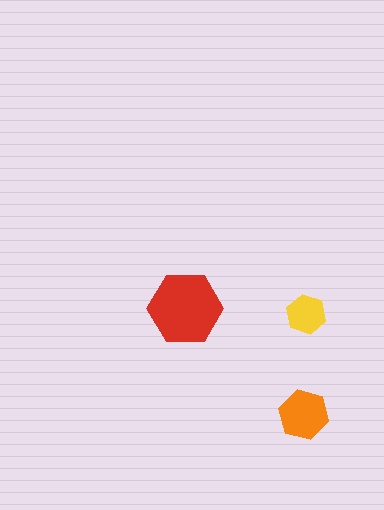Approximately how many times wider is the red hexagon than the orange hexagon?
About 1.5 times wider.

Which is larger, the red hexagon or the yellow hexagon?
The red one.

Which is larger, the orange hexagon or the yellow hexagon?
The orange one.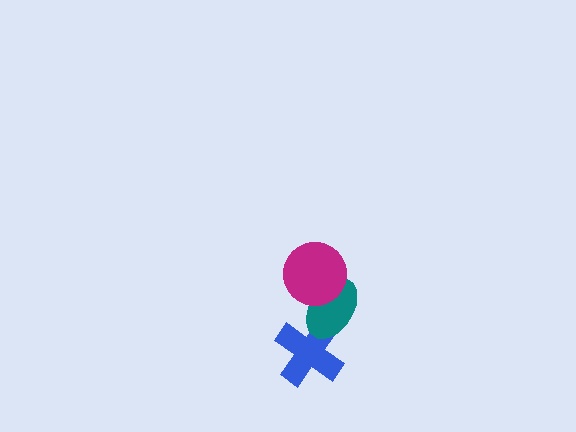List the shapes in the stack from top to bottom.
From top to bottom: the magenta circle, the teal ellipse, the blue cross.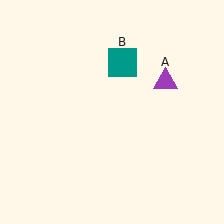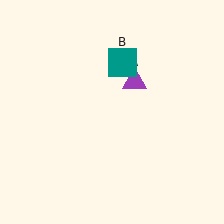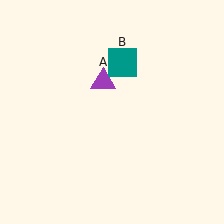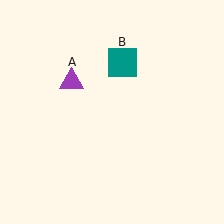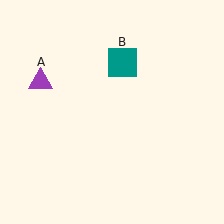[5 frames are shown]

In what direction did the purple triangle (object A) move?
The purple triangle (object A) moved left.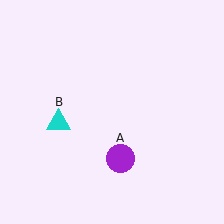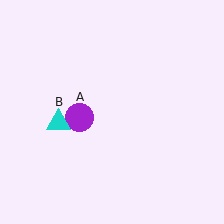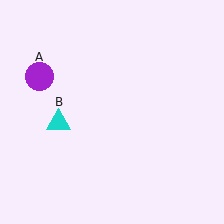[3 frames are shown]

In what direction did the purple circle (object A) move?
The purple circle (object A) moved up and to the left.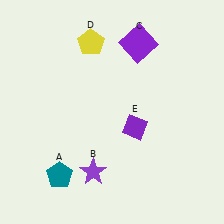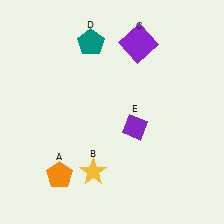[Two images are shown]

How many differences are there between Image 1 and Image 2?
There are 3 differences between the two images.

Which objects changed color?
A changed from teal to orange. B changed from purple to yellow. D changed from yellow to teal.